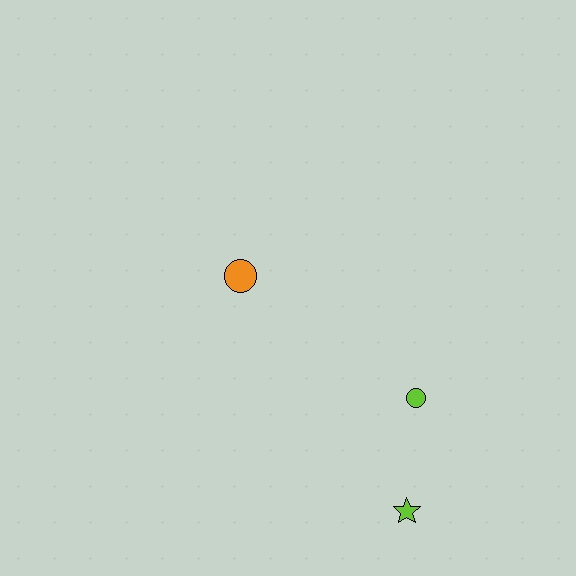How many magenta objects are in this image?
There are no magenta objects.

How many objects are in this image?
There are 3 objects.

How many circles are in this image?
There are 2 circles.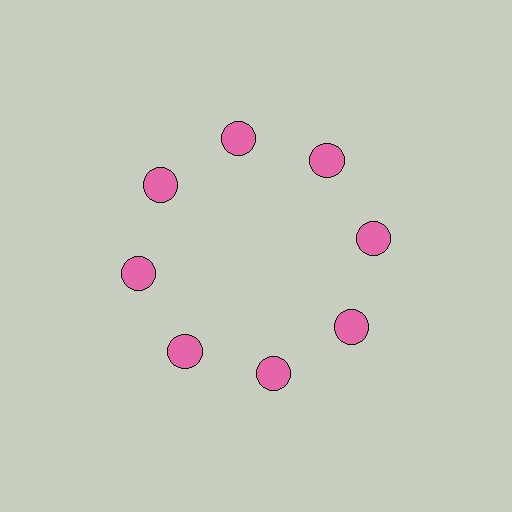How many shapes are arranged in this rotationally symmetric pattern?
There are 8 shapes, arranged in 8 groups of 1.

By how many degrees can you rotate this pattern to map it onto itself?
The pattern maps onto itself every 45 degrees of rotation.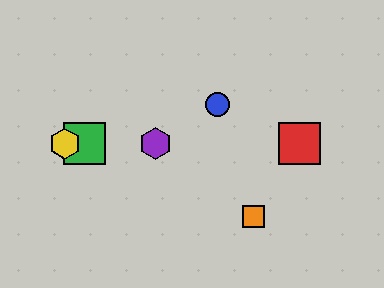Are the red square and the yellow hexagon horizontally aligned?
Yes, both are at y≈144.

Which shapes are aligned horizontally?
The red square, the green square, the yellow hexagon, the purple hexagon are aligned horizontally.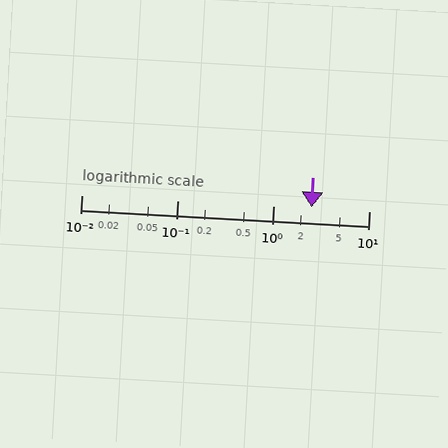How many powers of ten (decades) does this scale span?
The scale spans 3 decades, from 0.01 to 10.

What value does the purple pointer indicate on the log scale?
The pointer indicates approximately 2.5.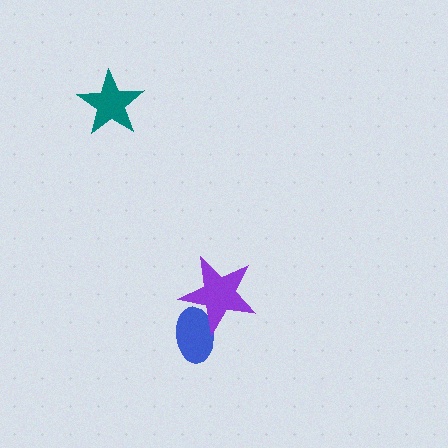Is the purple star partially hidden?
No, no other shape covers it.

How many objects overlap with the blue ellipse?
1 object overlaps with the blue ellipse.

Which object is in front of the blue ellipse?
The purple star is in front of the blue ellipse.